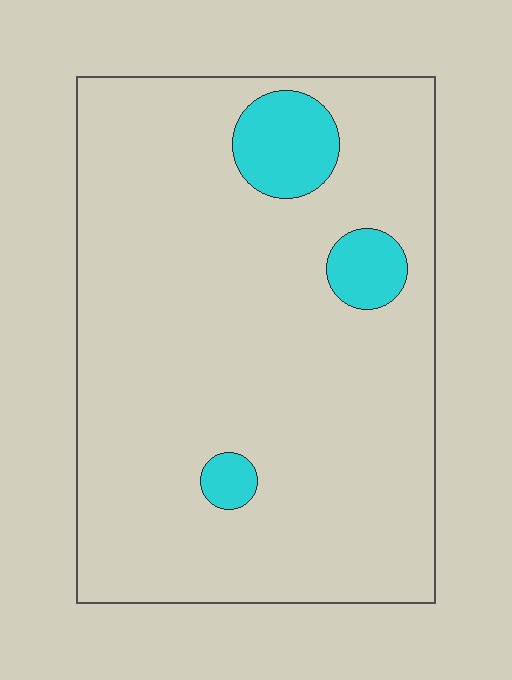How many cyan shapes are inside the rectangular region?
3.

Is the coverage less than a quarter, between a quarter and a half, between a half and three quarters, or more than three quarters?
Less than a quarter.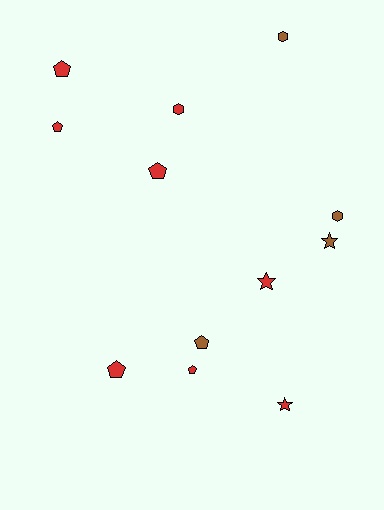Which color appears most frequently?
Red, with 8 objects.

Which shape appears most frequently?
Pentagon, with 6 objects.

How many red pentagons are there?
There are 5 red pentagons.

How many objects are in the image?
There are 12 objects.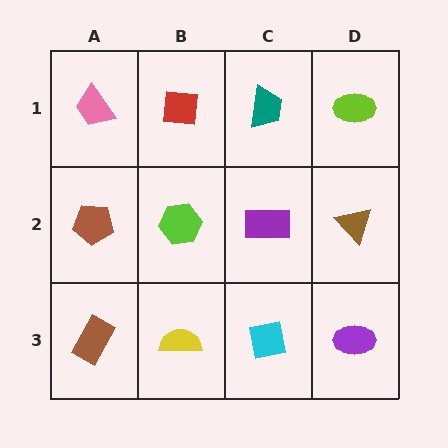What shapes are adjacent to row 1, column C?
A purple rectangle (row 2, column C), a red square (row 1, column B), a lime ellipse (row 1, column D).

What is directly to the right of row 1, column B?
A teal trapezoid.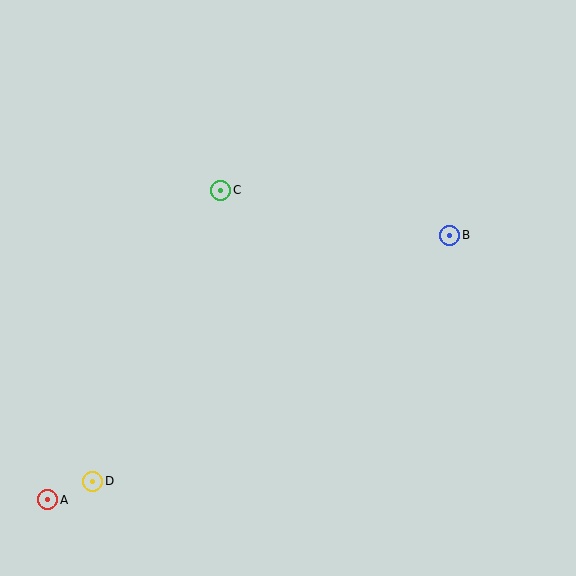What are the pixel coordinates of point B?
Point B is at (450, 235).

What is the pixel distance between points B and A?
The distance between B and A is 481 pixels.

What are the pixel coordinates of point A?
Point A is at (48, 500).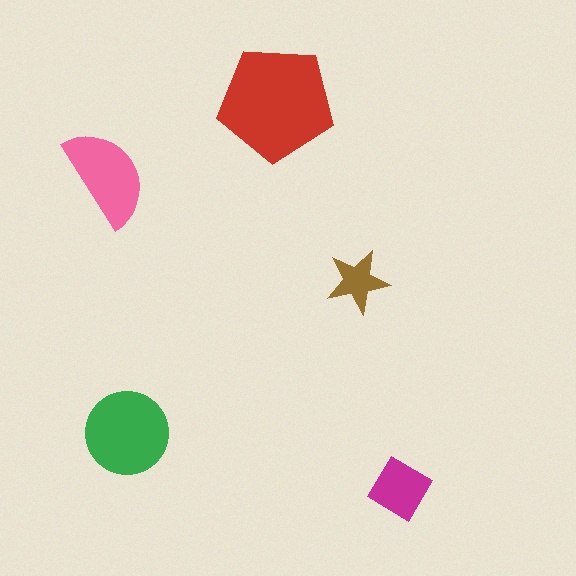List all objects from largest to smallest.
The red pentagon, the green circle, the pink semicircle, the magenta diamond, the brown star.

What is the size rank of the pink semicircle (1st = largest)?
3rd.